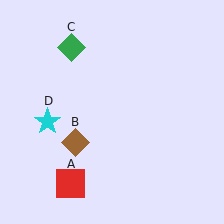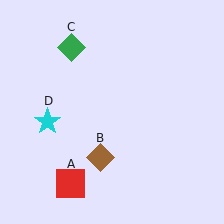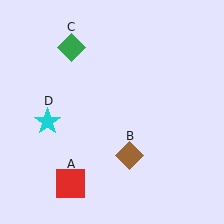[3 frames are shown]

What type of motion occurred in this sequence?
The brown diamond (object B) rotated counterclockwise around the center of the scene.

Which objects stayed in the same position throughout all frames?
Red square (object A) and green diamond (object C) and cyan star (object D) remained stationary.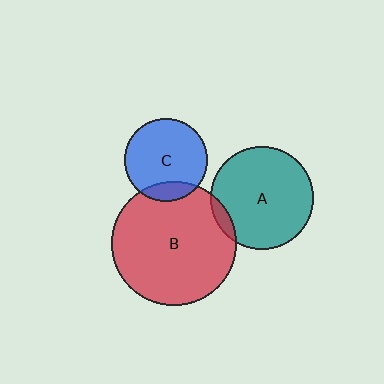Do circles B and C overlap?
Yes.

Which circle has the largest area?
Circle B (red).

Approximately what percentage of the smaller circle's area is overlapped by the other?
Approximately 15%.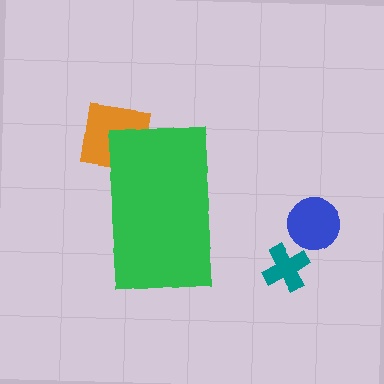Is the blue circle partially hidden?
No, the blue circle is fully visible.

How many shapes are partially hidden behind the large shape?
1 shape is partially hidden.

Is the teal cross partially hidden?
No, the teal cross is fully visible.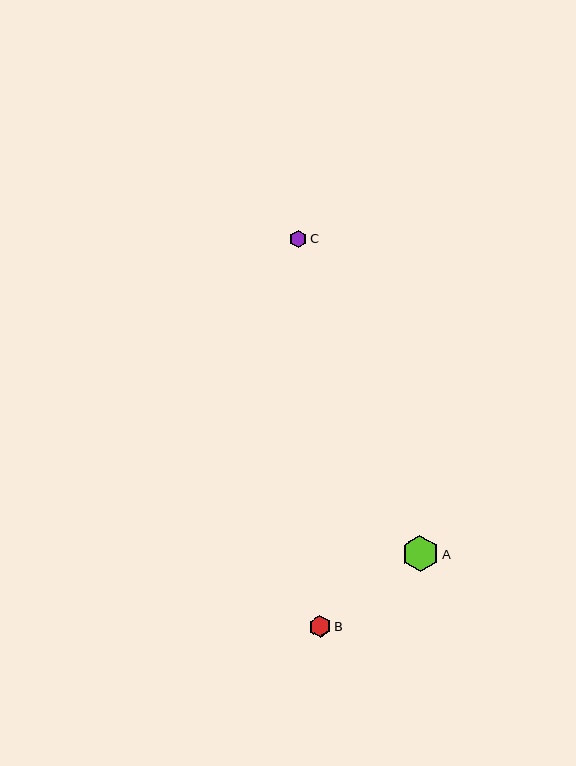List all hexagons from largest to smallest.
From largest to smallest: A, B, C.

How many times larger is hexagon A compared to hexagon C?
Hexagon A is approximately 2.1 times the size of hexagon C.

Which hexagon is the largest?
Hexagon A is the largest with a size of approximately 36 pixels.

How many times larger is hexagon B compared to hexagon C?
Hexagon B is approximately 1.3 times the size of hexagon C.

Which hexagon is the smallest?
Hexagon C is the smallest with a size of approximately 17 pixels.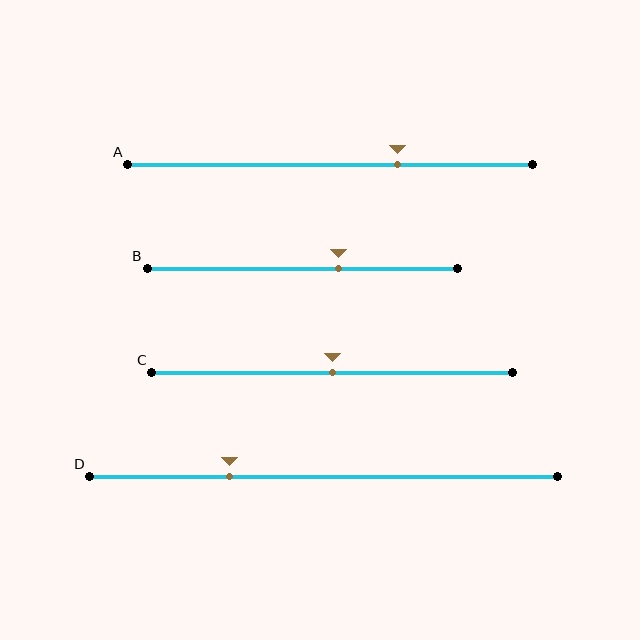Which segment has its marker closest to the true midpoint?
Segment C has its marker closest to the true midpoint.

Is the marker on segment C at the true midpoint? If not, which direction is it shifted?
Yes, the marker on segment C is at the true midpoint.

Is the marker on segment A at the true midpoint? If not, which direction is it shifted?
No, the marker on segment A is shifted to the right by about 17% of the segment length.